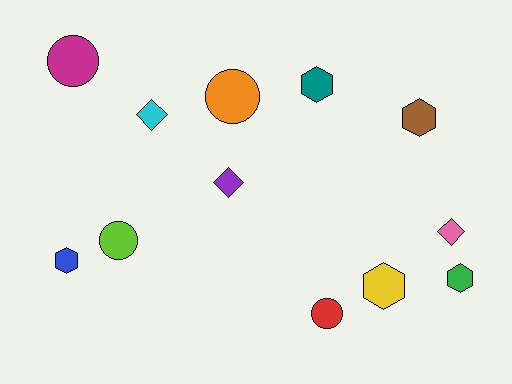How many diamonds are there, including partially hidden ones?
There are 3 diamonds.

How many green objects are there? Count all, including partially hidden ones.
There is 1 green object.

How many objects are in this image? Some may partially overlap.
There are 12 objects.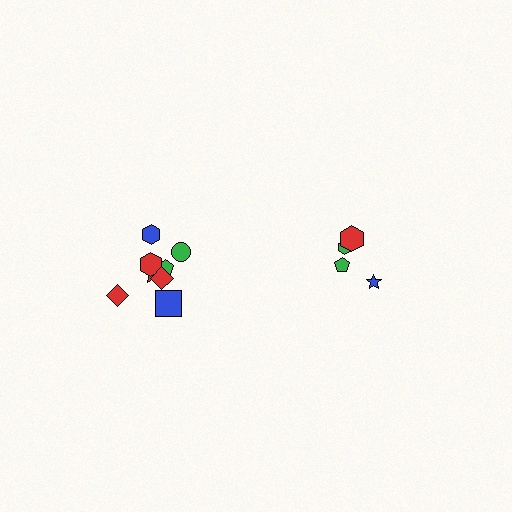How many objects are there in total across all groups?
There are 12 objects.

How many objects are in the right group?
There are 4 objects.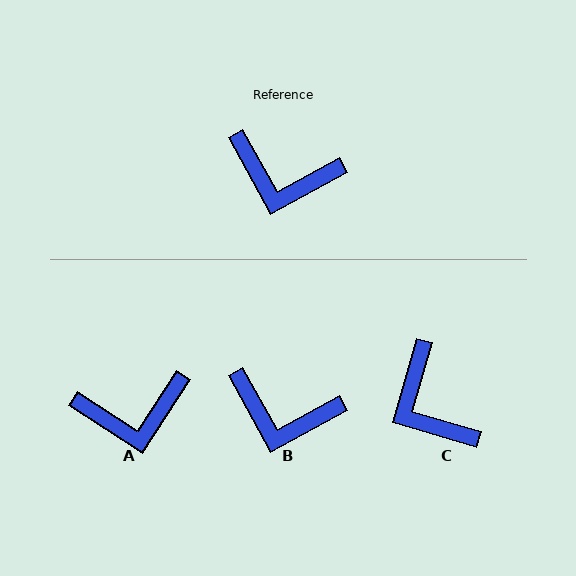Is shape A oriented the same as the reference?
No, it is off by about 29 degrees.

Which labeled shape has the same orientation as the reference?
B.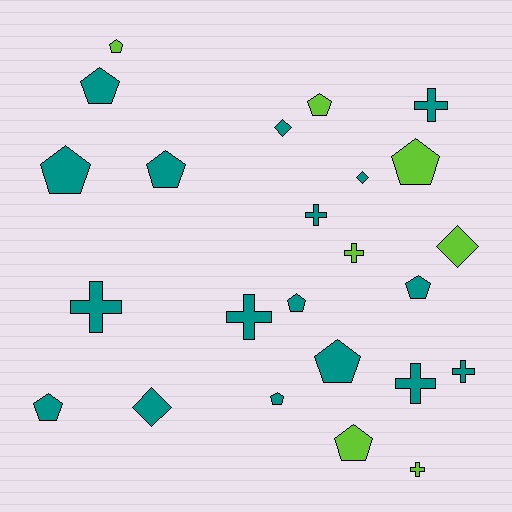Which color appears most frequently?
Teal, with 17 objects.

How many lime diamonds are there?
There is 1 lime diamond.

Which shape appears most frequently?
Pentagon, with 12 objects.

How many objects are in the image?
There are 24 objects.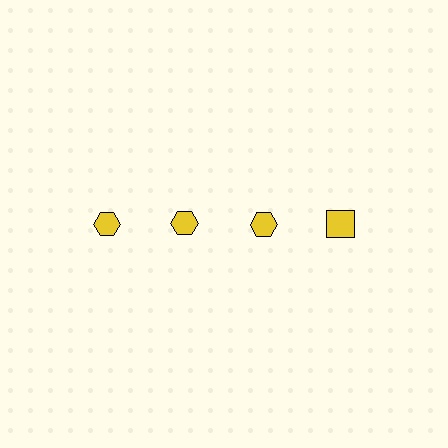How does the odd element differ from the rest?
It has a different shape: square instead of hexagon.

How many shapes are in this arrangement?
There are 4 shapes arranged in a grid pattern.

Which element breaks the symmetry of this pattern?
The yellow square in the top row, second from right column breaks the symmetry. All other shapes are yellow hexagons.